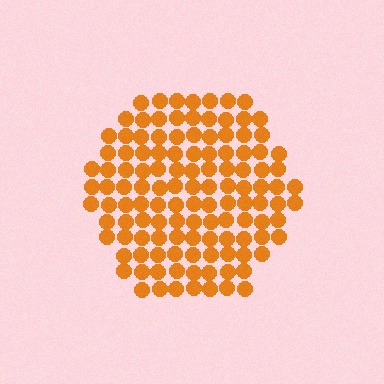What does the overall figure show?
The overall figure shows a hexagon.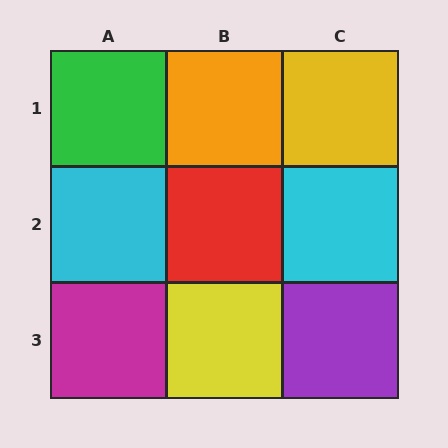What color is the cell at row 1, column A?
Green.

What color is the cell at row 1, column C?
Yellow.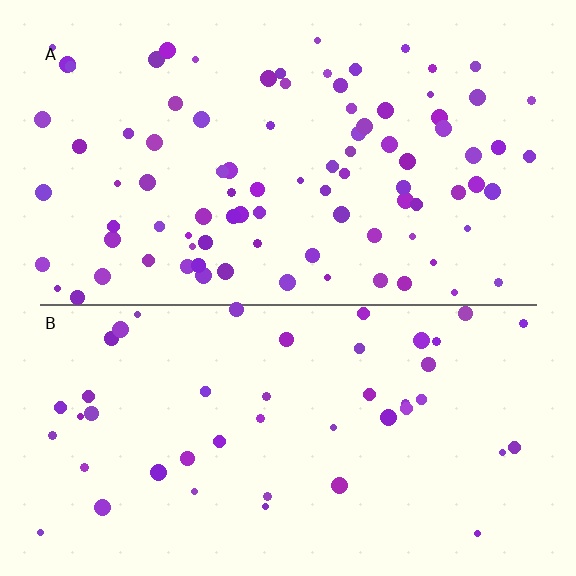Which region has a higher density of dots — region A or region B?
A (the top).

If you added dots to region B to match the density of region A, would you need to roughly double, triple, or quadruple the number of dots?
Approximately double.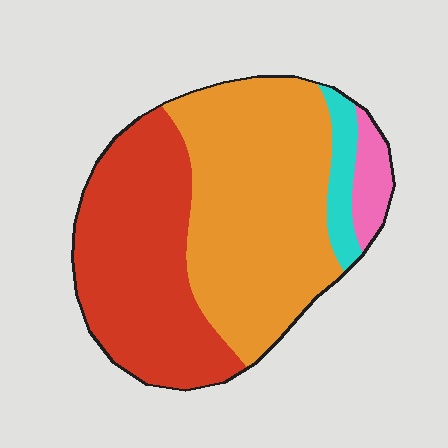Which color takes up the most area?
Orange, at roughly 50%.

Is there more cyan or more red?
Red.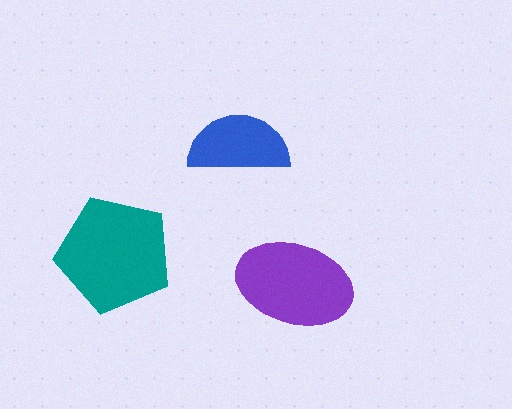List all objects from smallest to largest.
The blue semicircle, the purple ellipse, the teal pentagon.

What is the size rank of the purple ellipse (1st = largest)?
2nd.